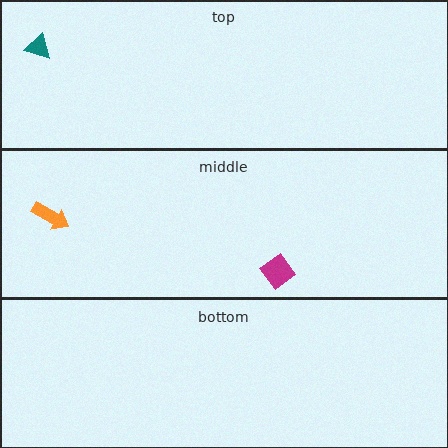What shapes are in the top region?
The teal triangle.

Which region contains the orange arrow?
The middle region.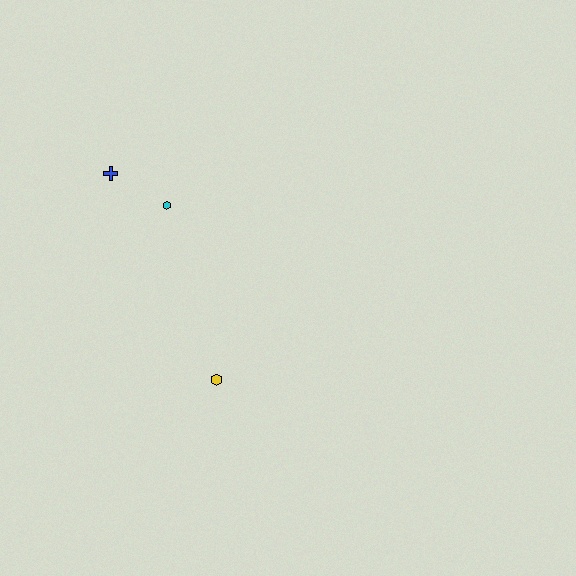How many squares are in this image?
There are no squares.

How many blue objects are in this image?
There is 1 blue object.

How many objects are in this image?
There are 3 objects.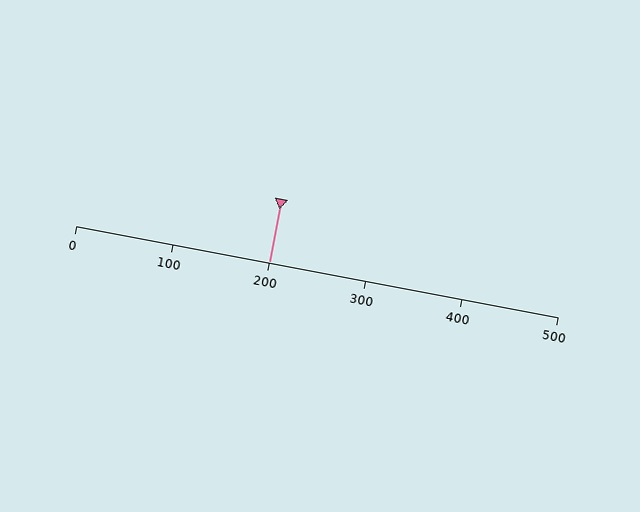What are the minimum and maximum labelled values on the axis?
The axis runs from 0 to 500.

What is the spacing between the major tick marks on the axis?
The major ticks are spaced 100 apart.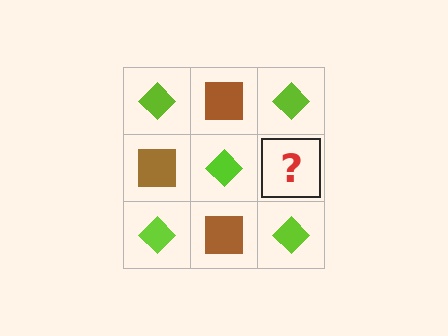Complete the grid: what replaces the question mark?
The question mark should be replaced with a brown square.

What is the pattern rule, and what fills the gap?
The rule is that it alternates lime diamond and brown square in a checkerboard pattern. The gap should be filled with a brown square.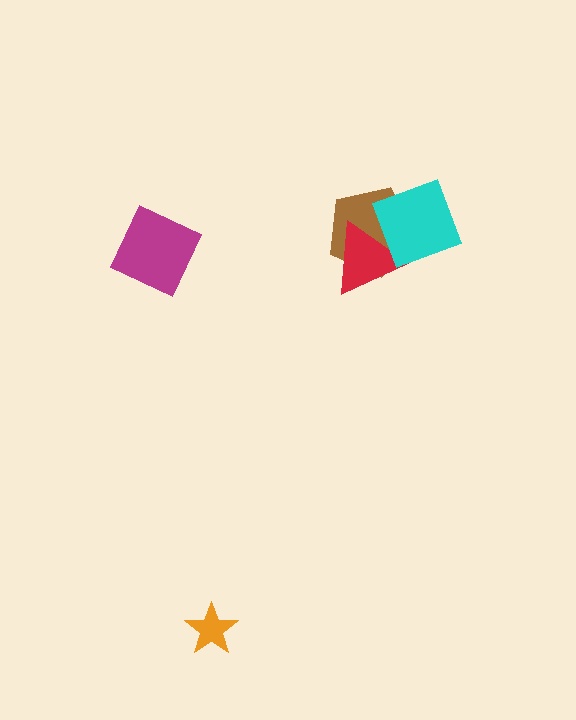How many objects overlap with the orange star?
0 objects overlap with the orange star.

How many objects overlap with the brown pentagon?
2 objects overlap with the brown pentagon.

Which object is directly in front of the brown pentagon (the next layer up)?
The red triangle is directly in front of the brown pentagon.